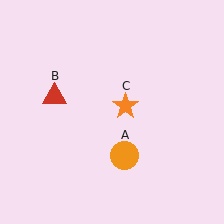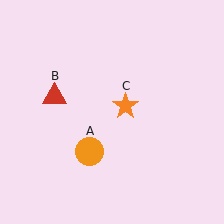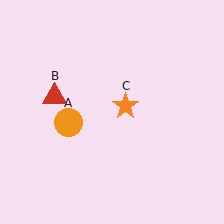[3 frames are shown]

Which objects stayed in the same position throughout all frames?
Red triangle (object B) and orange star (object C) remained stationary.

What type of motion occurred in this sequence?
The orange circle (object A) rotated clockwise around the center of the scene.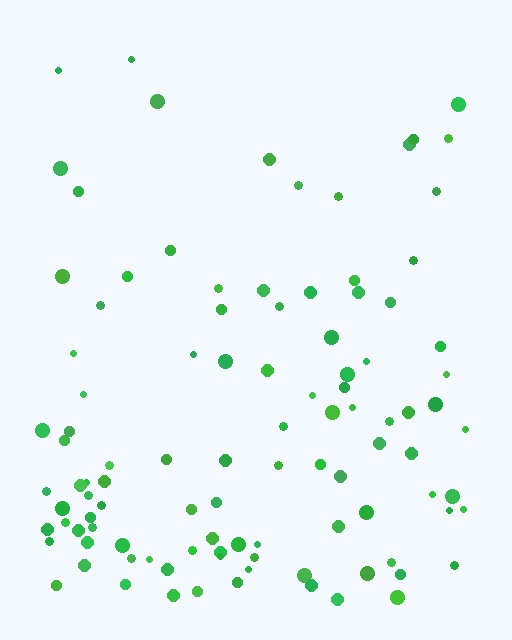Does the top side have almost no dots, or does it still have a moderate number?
Still a moderate number, just noticeably fewer than the bottom.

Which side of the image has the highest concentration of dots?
The bottom.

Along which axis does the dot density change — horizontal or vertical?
Vertical.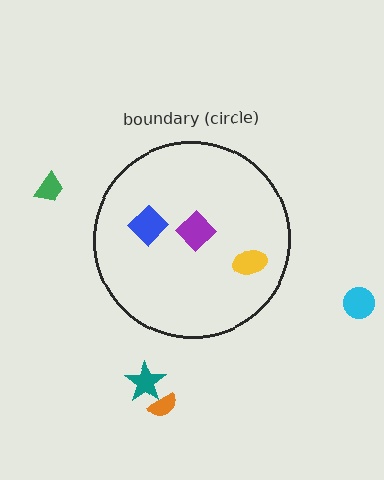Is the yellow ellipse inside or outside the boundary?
Inside.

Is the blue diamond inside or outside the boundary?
Inside.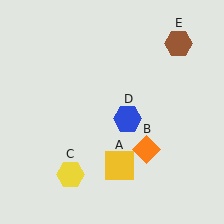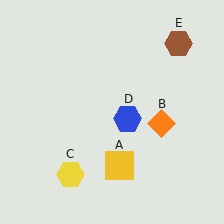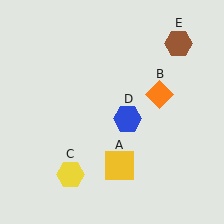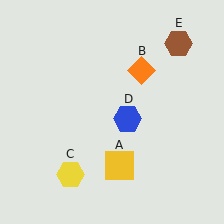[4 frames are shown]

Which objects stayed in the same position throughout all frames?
Yellow square (object A) and yellow hexagon (object C) and blue hexagon (object D) and brown hexagon (object E) remained stationary.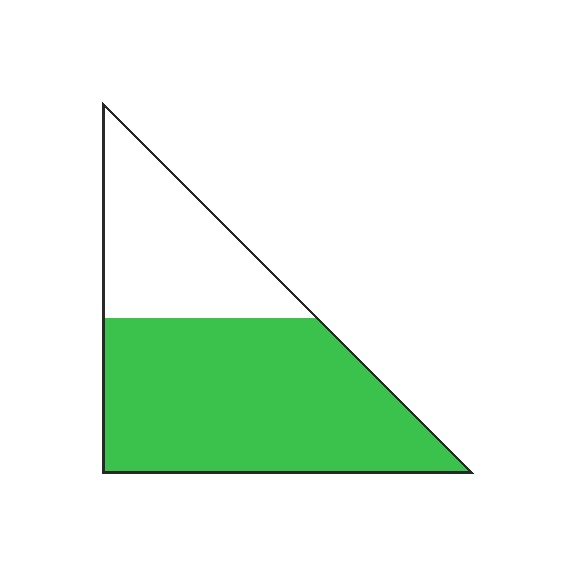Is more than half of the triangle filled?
Yes.